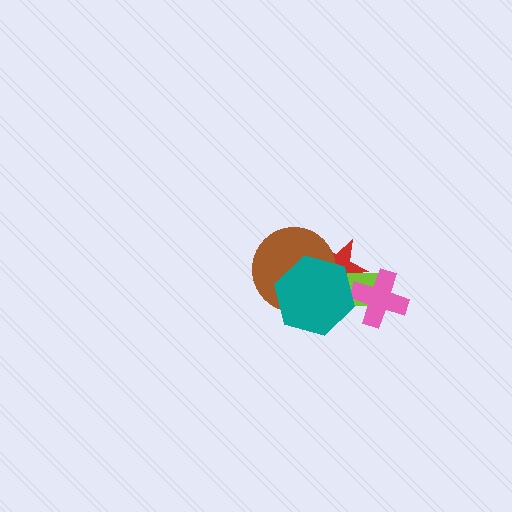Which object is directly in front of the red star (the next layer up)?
The brown circle is directly in front of the red star.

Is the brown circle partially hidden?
Yes, it is partially covered by another shape.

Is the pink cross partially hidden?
No, no other shape covers it.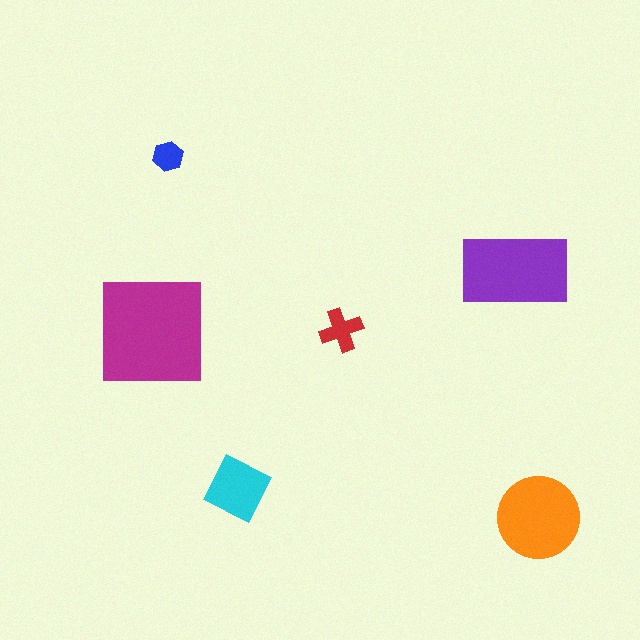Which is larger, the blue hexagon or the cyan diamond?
The cyan diamond.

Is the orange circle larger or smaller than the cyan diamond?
Larger.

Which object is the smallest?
The blue hexagon.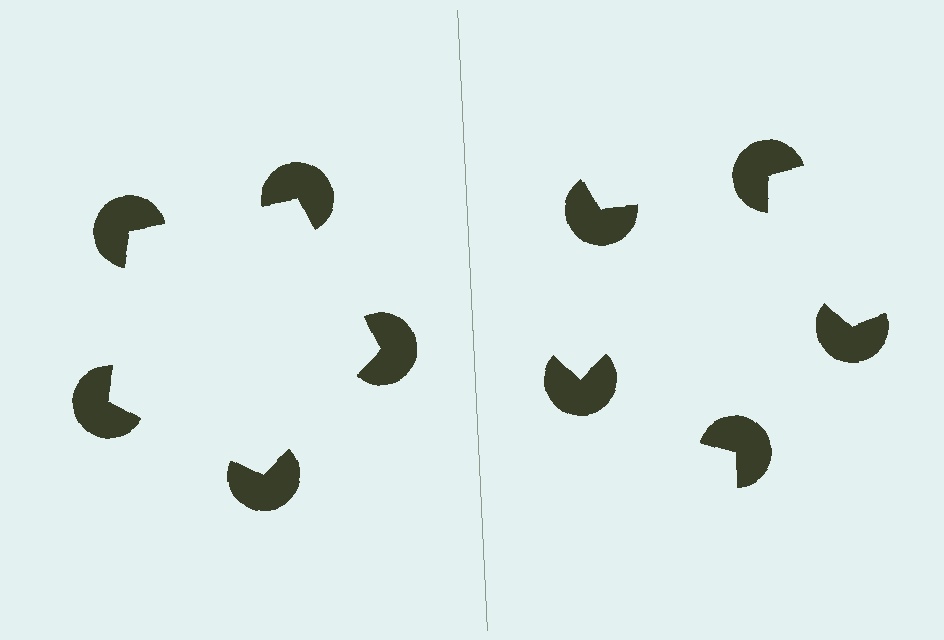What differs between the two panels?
The pac-man discs are positioned identically on both sides; only the wedge orientations differ. On the left they align to a pentagon; on the right they are misaligned.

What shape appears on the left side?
An illusory pentagon.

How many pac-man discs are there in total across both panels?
10 — 5 on each side.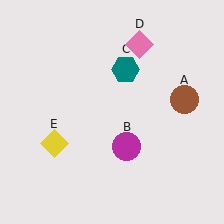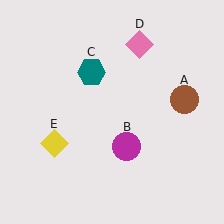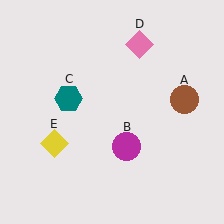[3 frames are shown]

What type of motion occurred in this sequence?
The teal hexagon (object C) rotated counterclockwise around the center of the scene.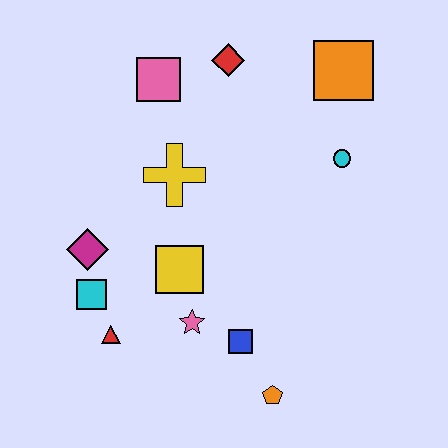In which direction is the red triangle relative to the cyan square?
The red triangle is below the cyan square.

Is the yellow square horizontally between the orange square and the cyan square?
Yes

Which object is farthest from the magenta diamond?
The orange square is farthest from the magenta diamond.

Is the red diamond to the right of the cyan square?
Yes